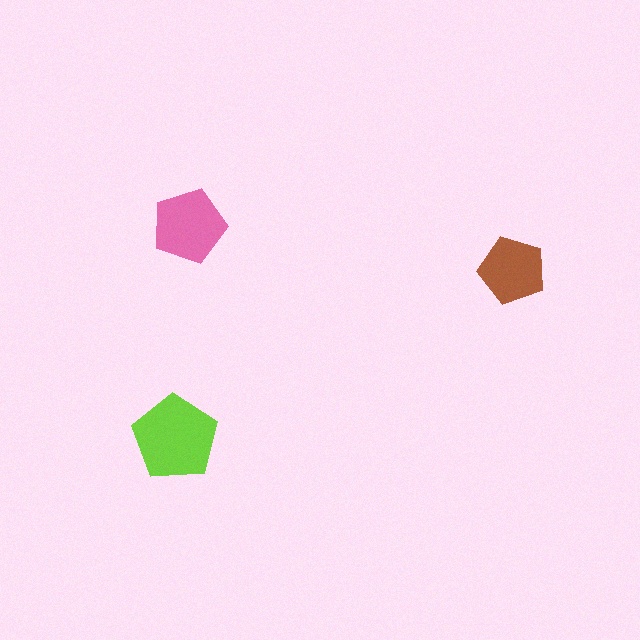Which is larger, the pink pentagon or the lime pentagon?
The lime one.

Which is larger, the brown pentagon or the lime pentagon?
The lime one.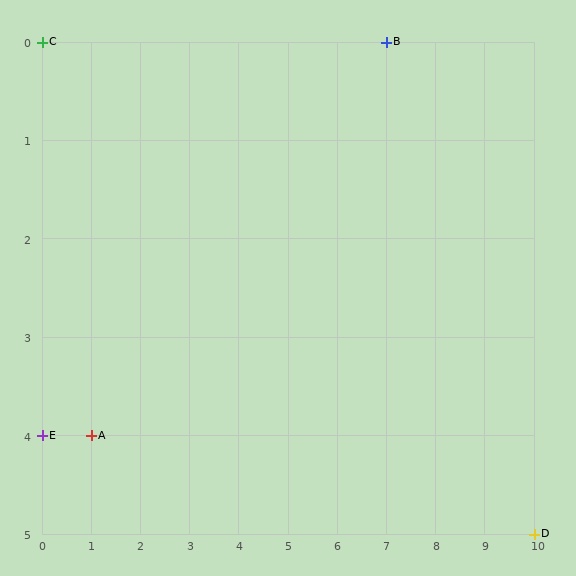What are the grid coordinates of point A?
Point A is at grid coordinates (1, 4).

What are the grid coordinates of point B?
Point B is at grid coordinates (7, 0).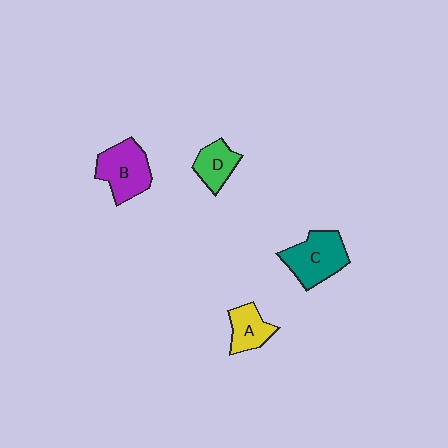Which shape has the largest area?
Shape C (teal).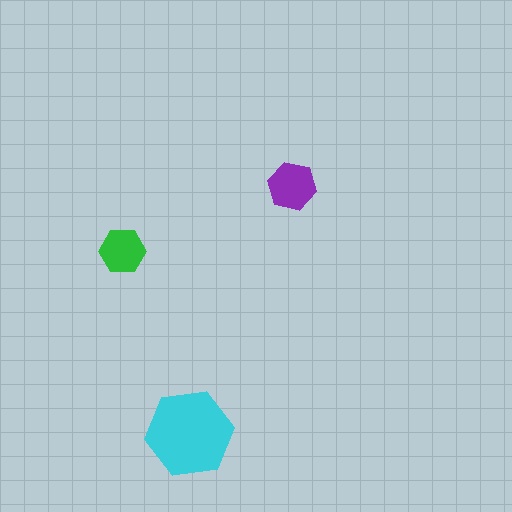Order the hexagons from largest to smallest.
the cyan one, the purple one, the green one.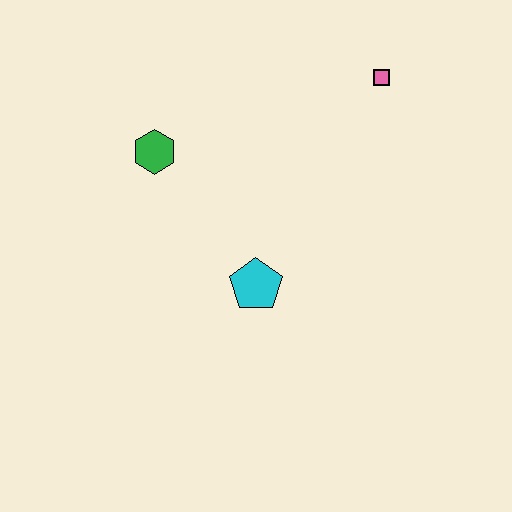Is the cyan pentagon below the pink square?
Yes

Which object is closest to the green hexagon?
The cyan pentagon is closest to the green hexagon.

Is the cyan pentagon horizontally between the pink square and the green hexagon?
Yes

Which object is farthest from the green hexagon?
The pink square is farthest from the green hexagon.